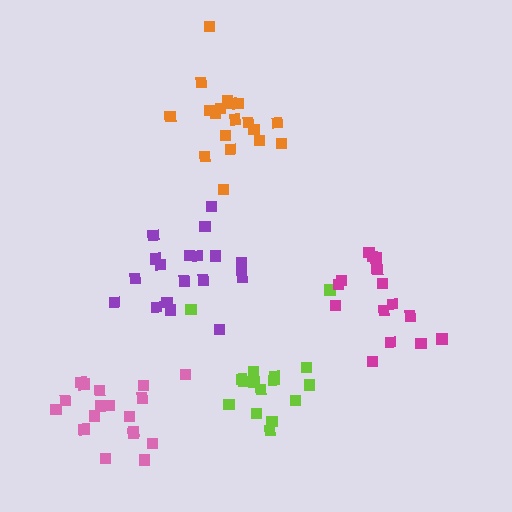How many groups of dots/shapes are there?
There are 5 groups.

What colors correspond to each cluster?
The clusters are colored: orange, purple, lime, magenta, pink.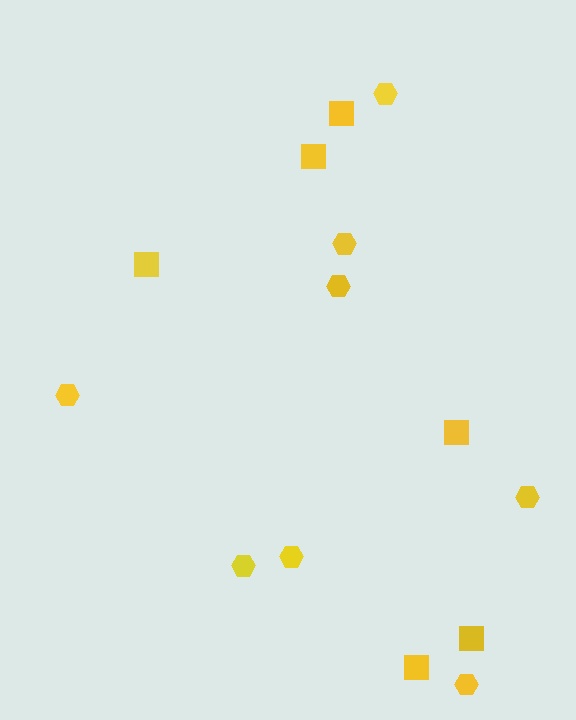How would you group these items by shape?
There are 2 groups: one group of hexagons (8) and one group of squares (6).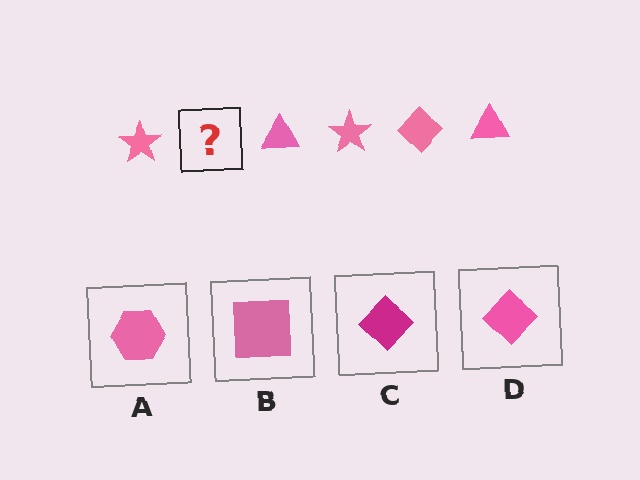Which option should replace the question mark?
Option D.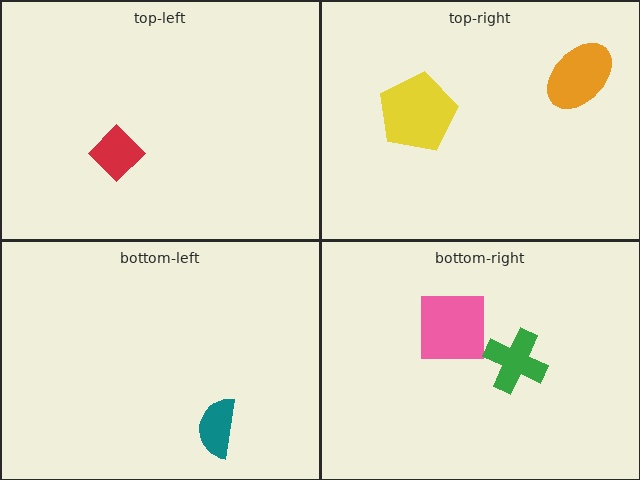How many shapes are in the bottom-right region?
2.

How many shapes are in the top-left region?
1.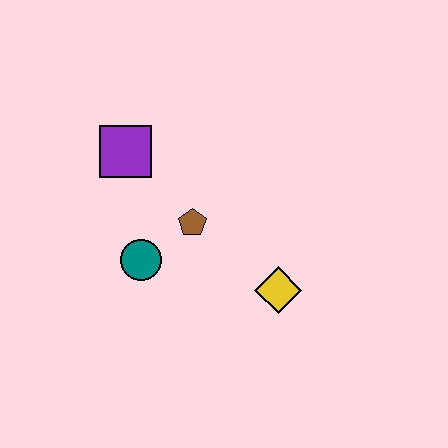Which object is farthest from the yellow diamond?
The purple square is farthest from the yellow diamond.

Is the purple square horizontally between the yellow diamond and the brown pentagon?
No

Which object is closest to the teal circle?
The brown pentagon is closest to the teal circle.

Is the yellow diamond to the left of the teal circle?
No